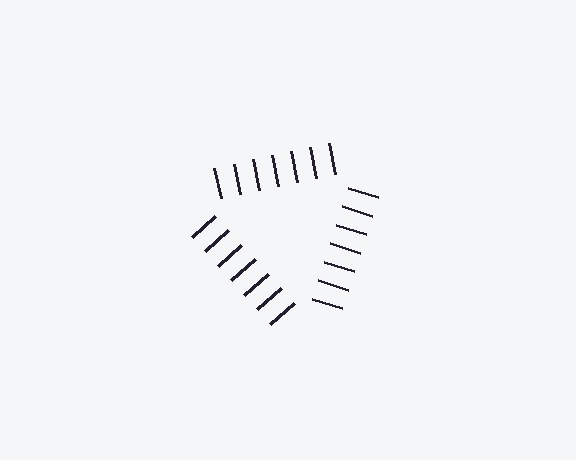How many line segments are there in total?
21 — 7 along each of the 3 edges.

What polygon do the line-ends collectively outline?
An illusory triangle — the line segments terminate on its edges but no continuous stroke is drawn.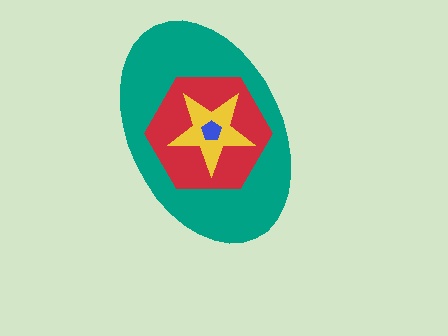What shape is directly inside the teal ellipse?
The red hexagon.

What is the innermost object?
The blue pentagon.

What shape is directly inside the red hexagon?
The yellow star.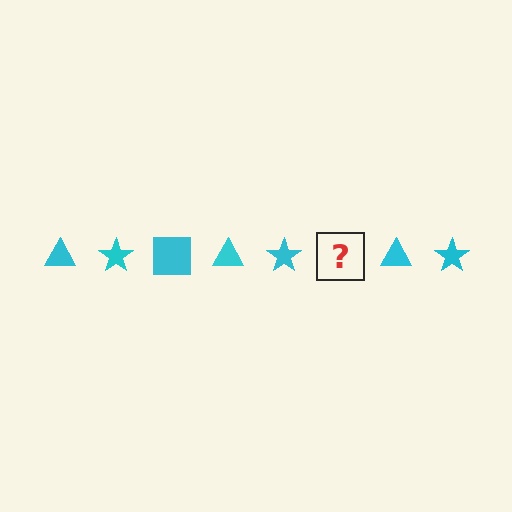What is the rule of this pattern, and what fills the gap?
The rule is that the pattern cycles through triangle, star, square shapes in cyan. The gap should be filled with a cyan square.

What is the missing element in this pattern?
The missing element is a cyan square.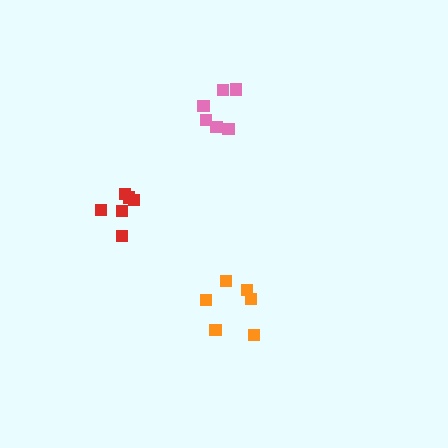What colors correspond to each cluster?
The clusters are colored: orange, red, pink.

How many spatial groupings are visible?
There are 3 spatial groupings.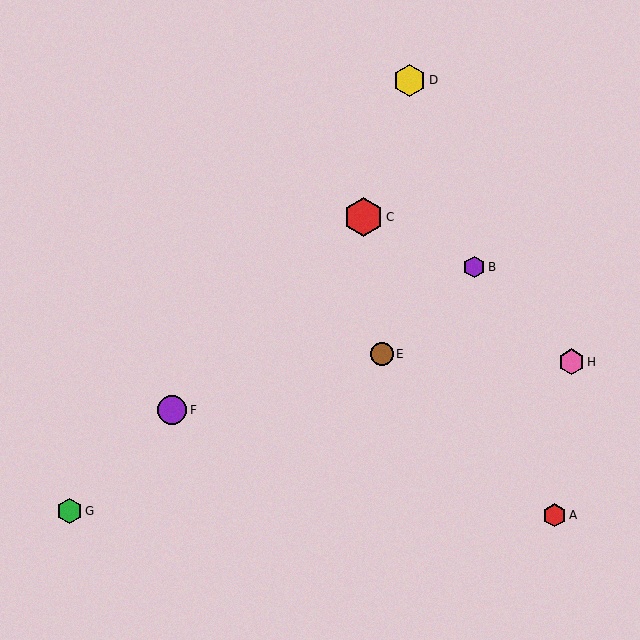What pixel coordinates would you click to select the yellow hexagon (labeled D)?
Click at (410, 80) to select the yellow hexagon D.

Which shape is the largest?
The red hexagon (labeled C) is the largest.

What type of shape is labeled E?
Shape E is a brown circle.